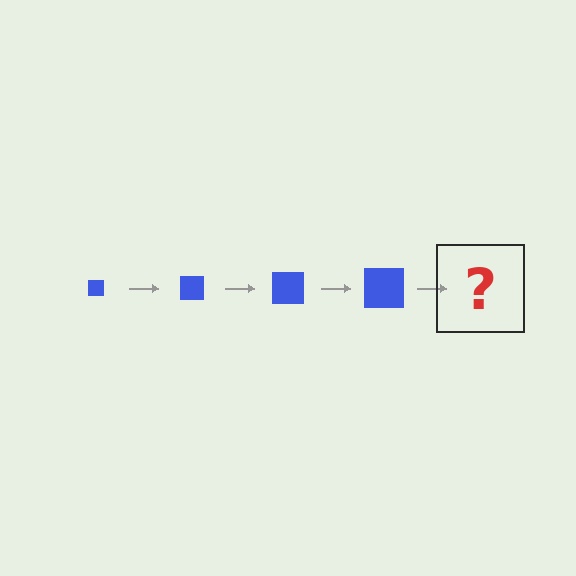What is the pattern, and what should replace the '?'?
The pattern is that the square gets progressively larger each step. The '?' should be a blue square, larger than the previous one.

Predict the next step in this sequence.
The next step is a blue square, larger than the previous one.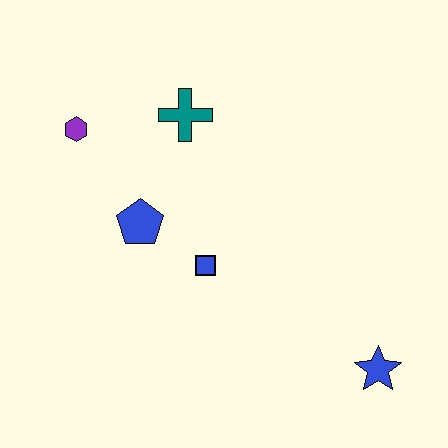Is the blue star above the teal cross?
No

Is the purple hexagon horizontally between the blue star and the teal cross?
No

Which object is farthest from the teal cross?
The blue star is farthest from the teal cross.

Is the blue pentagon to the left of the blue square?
Yes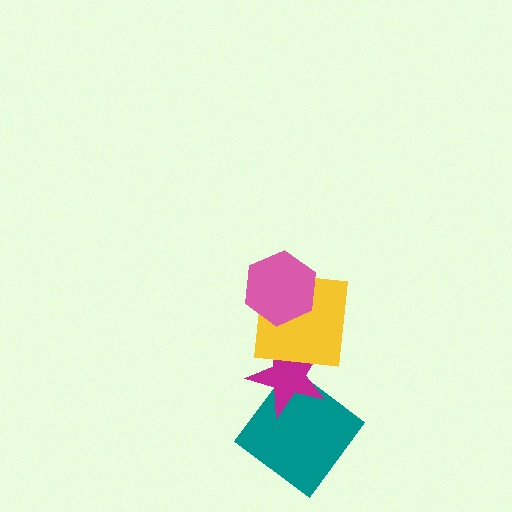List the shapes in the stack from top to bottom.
From top to bottom: the pink hexagon, the yellow square, the magenta star, the teal diamond.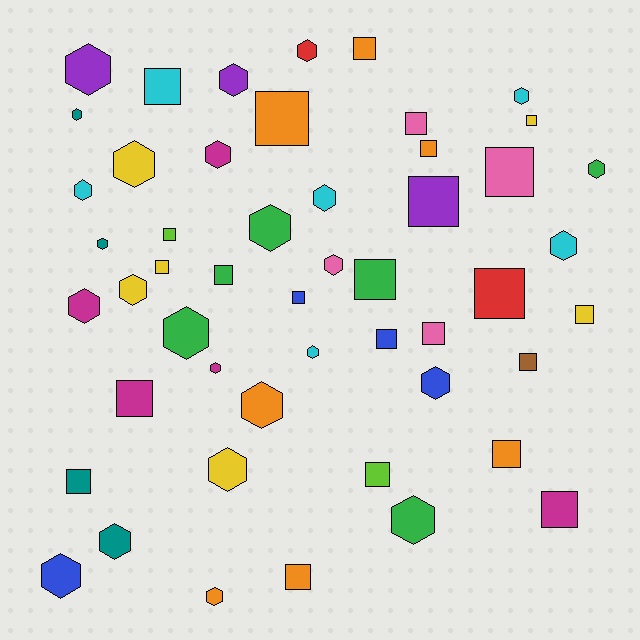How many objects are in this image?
There are 50 objects.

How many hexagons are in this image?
There are 26 hexagons.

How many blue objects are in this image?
There are 4 blue objects.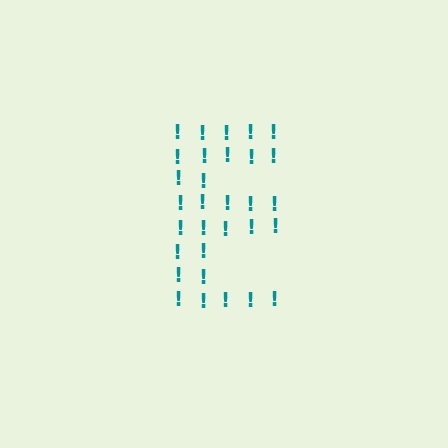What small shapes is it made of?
It is made of small exclamation marks.